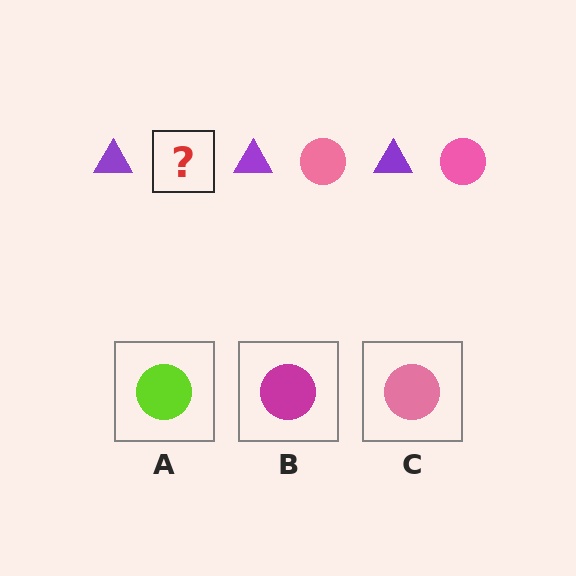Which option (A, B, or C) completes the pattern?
C.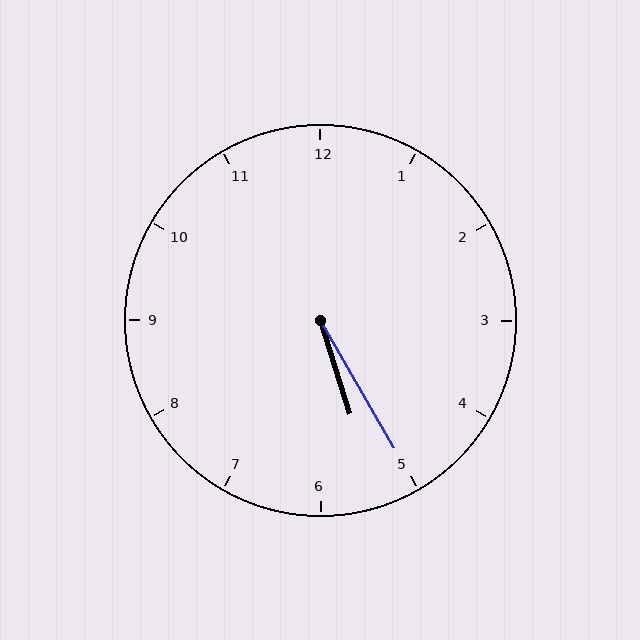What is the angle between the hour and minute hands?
Approximately 12 degrees.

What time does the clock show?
5:25.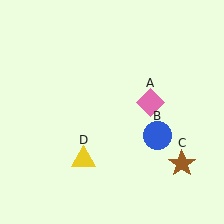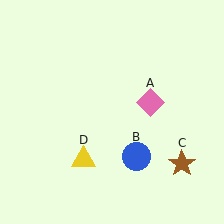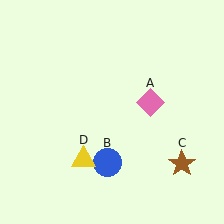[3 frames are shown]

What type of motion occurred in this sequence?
The blue circle (object B) rotated clockwise around the center of the scene.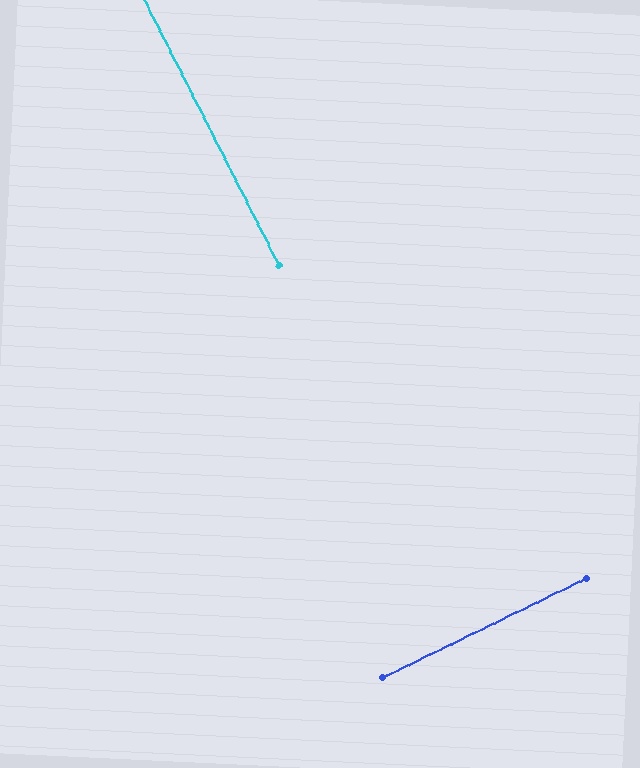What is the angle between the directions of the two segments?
Approximately 89 degrees.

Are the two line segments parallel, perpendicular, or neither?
Perpendicular — they meet at approximately 89°.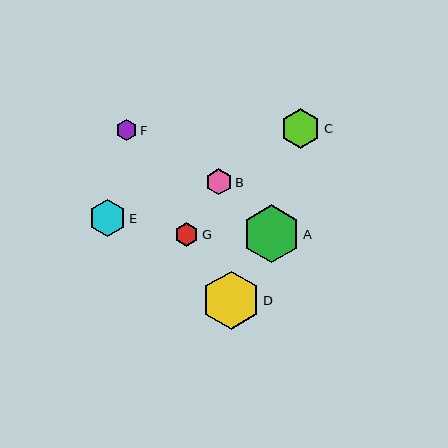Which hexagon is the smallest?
Hexagon F is the smallest with a size of approximately 21 pixels.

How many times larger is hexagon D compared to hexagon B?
Hexagon D is approximately 2.2 times the size of hexagon B.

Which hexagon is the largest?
Hexagon D is the largest with a size of approximately 58 pixels.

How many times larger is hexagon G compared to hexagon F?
Hexagon G is approximately 1.1 times the size of hexagon F.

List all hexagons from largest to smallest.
From largest to smallest: D, A, C, E, B, G, F.